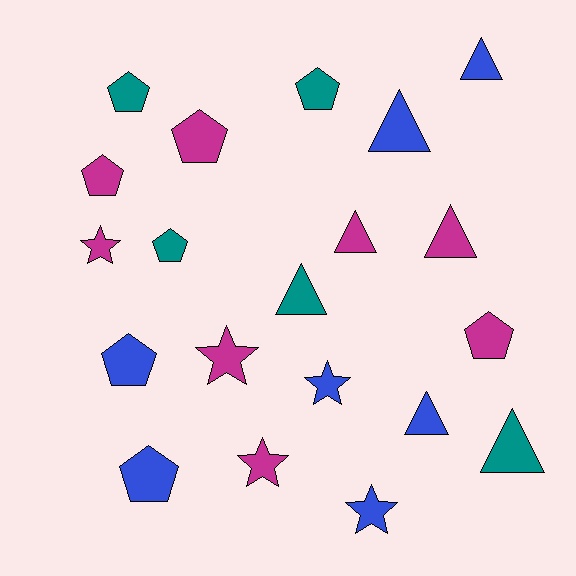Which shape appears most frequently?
Pentagon, with 8 objects.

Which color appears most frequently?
Magenta, with 8 objects.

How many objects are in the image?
There are 20 objects.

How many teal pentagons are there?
There are 3 teal pentagons.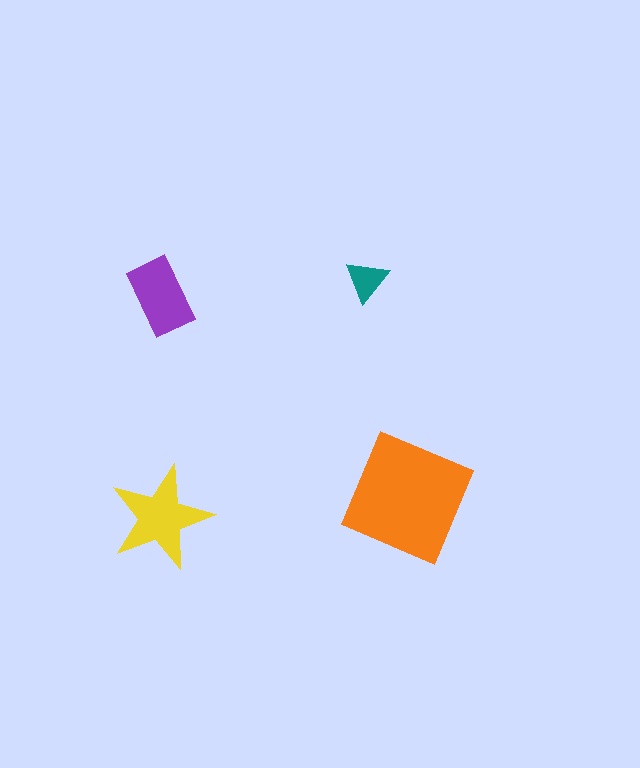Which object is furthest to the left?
The yellow star is leftmost.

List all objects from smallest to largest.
The teal triangle, the purple rectangle, the yellow star, the orange square.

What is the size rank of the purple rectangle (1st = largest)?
3rd.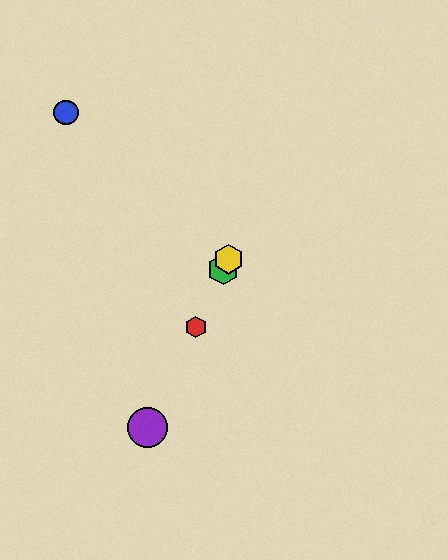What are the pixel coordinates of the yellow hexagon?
The yellow hexagon is at (228, 259).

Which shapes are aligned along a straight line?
The red hexagon, the green hexagon, the yellow hexagon, the purple circle are aligned along a straight line.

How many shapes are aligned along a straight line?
4 shapes (the red hexagon, the green hexagon, the yellow hexagon, the purple circle) are aligned along a straight line.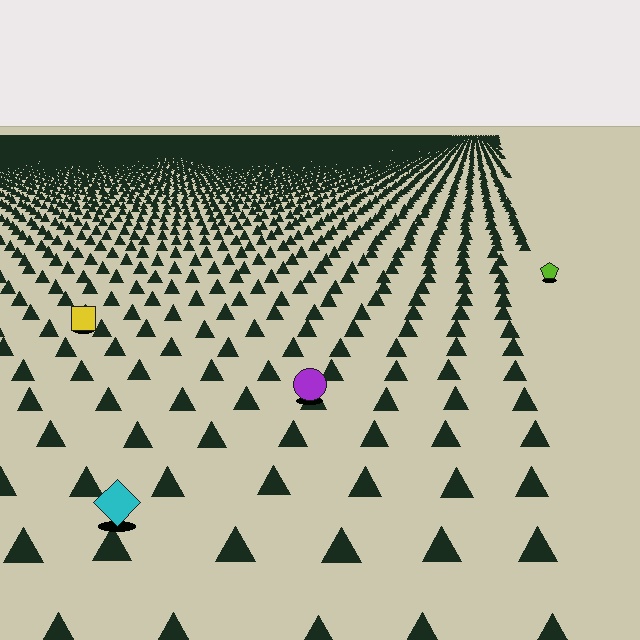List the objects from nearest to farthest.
From nearest to farthest: the cyan diamond, the purple circle, the yellow square, the lime pentagon.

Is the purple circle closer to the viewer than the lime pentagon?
Yes. The purple circle is closer — you can tell from the texture gradient: the ground texture is coarser near it.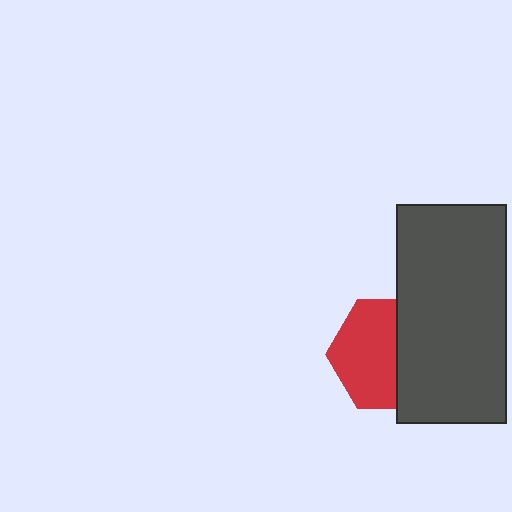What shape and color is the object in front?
The object in front is a dark gray rectangle.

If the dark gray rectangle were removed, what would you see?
You would see the complete red hexagon.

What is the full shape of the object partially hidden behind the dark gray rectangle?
The partially hidden object is a red hexagon.